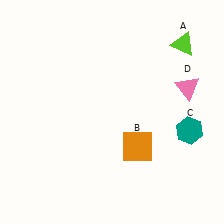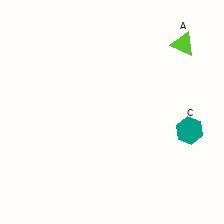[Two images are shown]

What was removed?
The pink triangle (D), the orange square (B) were removed in Image 2.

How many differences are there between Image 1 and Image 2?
There are 2 differences between the two images.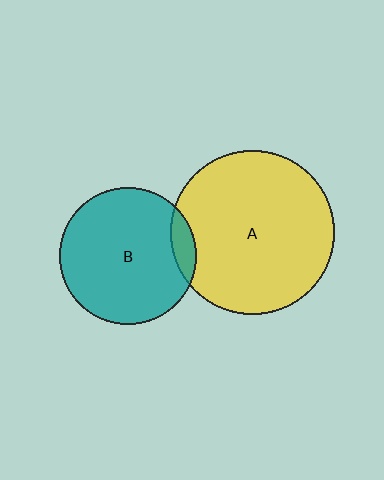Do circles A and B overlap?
Yes.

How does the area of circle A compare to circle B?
Approximately 1.4 times.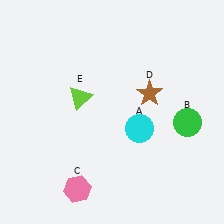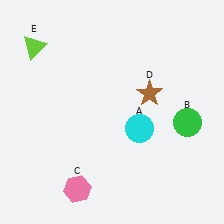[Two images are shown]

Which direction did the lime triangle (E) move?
The lime triangle (E) moved up.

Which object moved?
The lime triangle (E) moved up.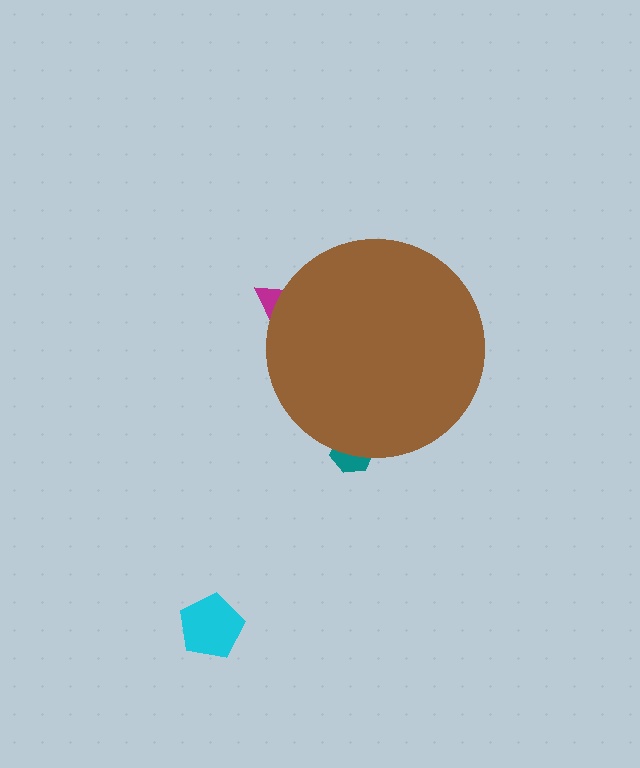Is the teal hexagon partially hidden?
Yes, the teal hexagon is partially hidden behind the brown circle.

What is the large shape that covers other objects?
A brown circle.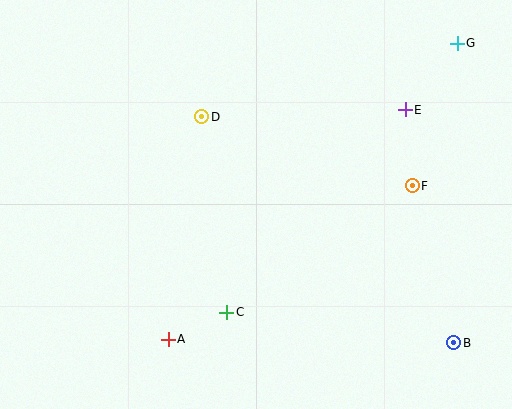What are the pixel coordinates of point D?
Point D is at (202, 117).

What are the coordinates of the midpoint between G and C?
The midpoint between G and C is at (342, 178).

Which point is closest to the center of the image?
Point D at (202, 117) is closest to the center.